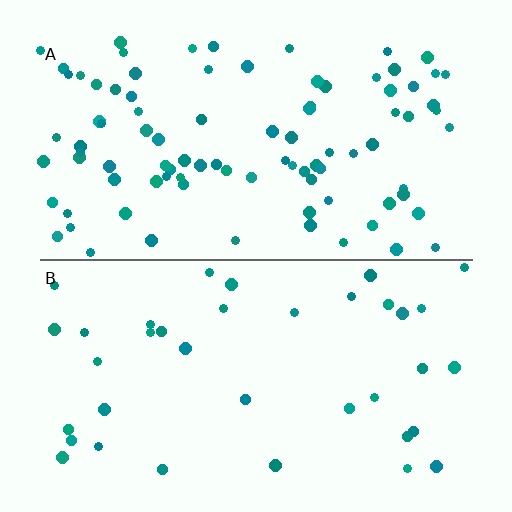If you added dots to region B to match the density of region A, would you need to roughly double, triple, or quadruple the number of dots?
Approximately double.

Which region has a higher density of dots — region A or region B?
A (the top).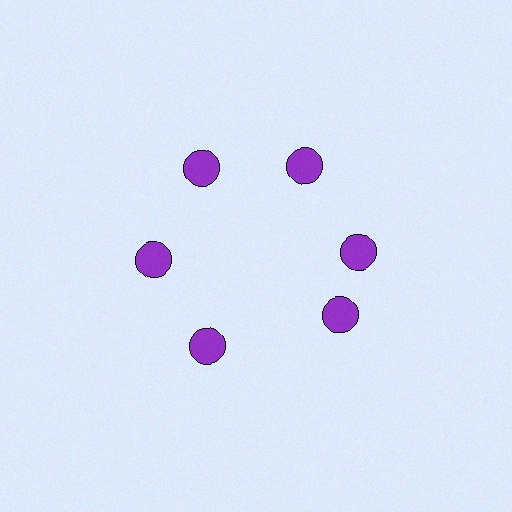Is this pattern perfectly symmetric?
No. The 6 purple circles are arranged in a ring, but one element near the 5 o'clock position is rotated out of alignment along the ring, breaking the 6-fold rotational symmetry.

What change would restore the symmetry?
The symmetry would be restored by rotating it back into even spacing with its neighbors so that all 6 circles sit at equal angles and equal distance from the center.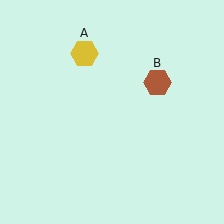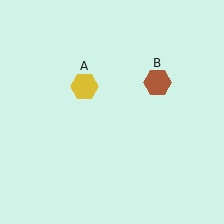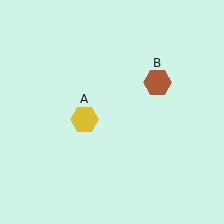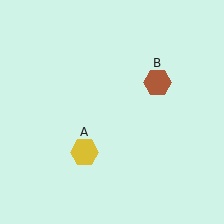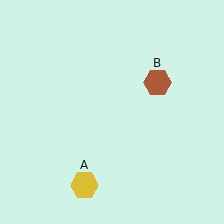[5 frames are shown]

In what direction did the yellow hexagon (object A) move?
The yellow hexagon (object A) moved down.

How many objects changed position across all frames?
1 object changed position: yellow hexagon (object A).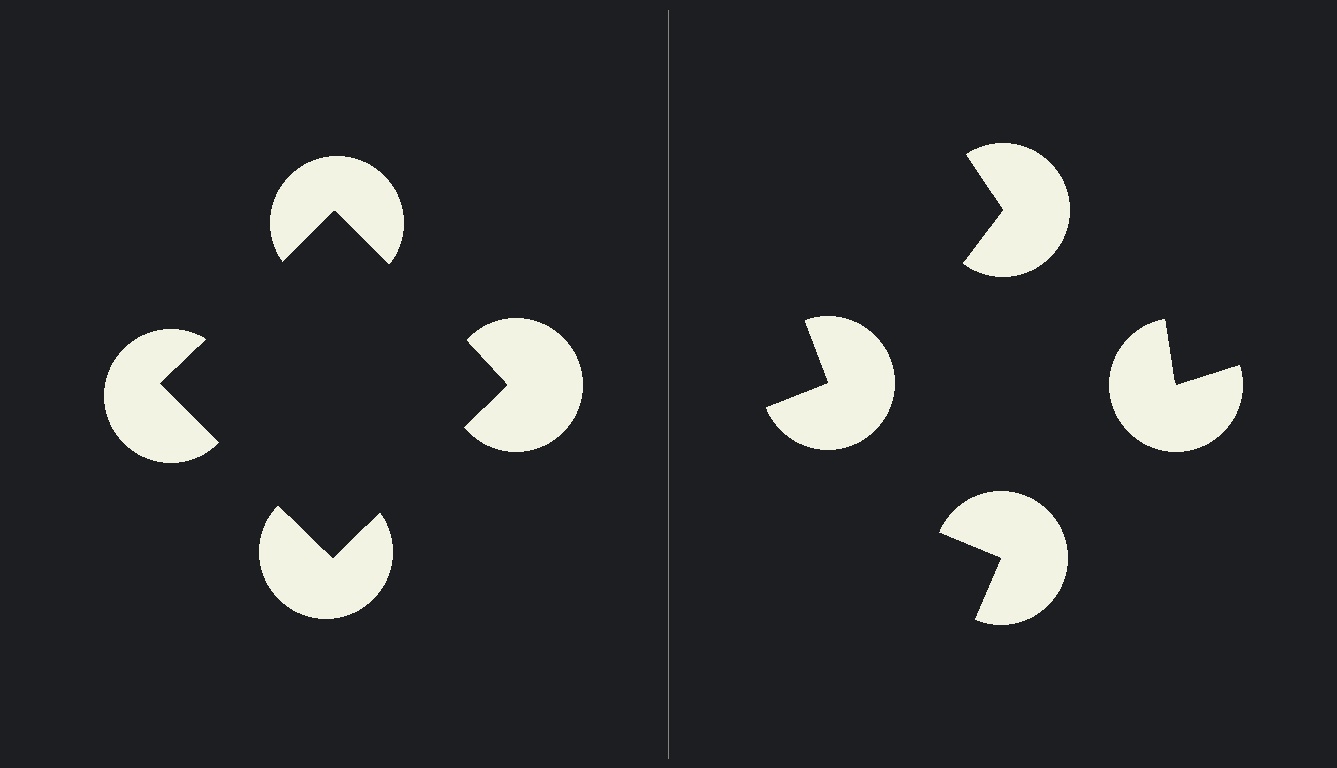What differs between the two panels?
The pac-man discs are positioned identically on both sides; only the wedge orientations differ. On the left they align to a square; on the right they are misaligned.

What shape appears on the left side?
An illusory square.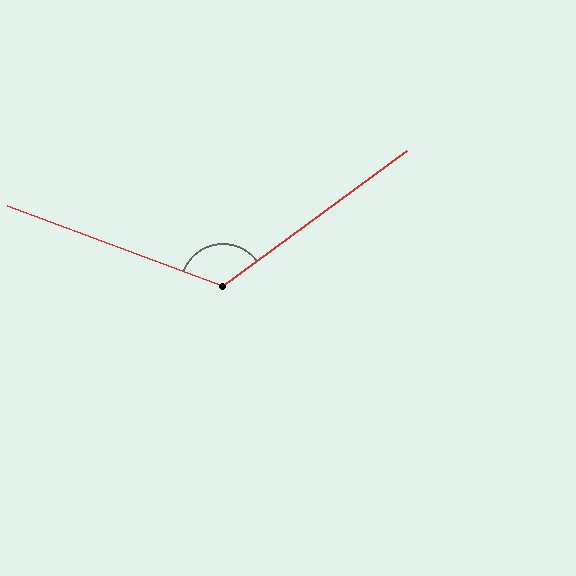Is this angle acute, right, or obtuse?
It is obtuse.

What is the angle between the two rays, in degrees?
Approximately 123 degrees.